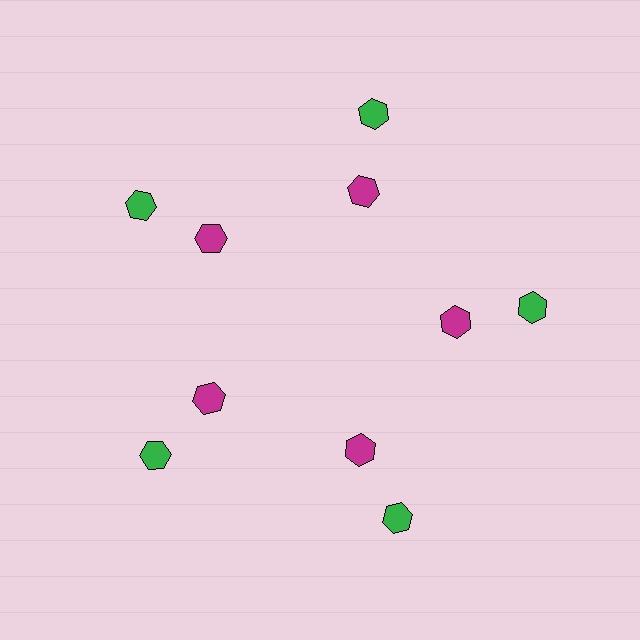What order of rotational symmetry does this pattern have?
This pattern has 5-fold rotational symmetry.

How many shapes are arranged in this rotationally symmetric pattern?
There are 10 shapes, arranged in 5 groups of 2.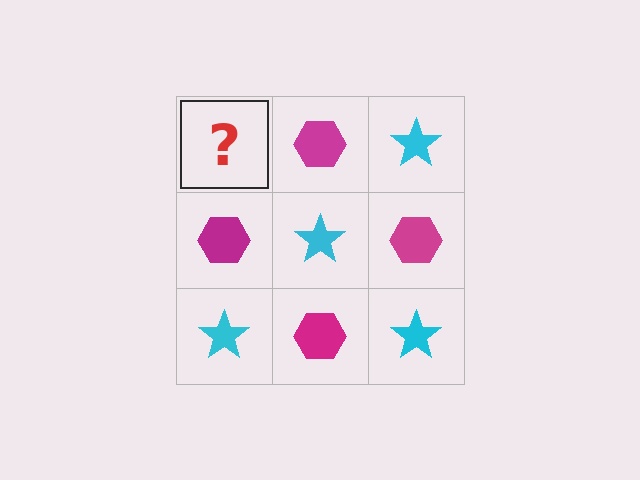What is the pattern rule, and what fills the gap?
The rule is that it alternates cyan star and magenta hexagon in a checkerboard pattern. The gap should be filled with a cyan star.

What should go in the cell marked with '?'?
The missing cell should contain a cyan star.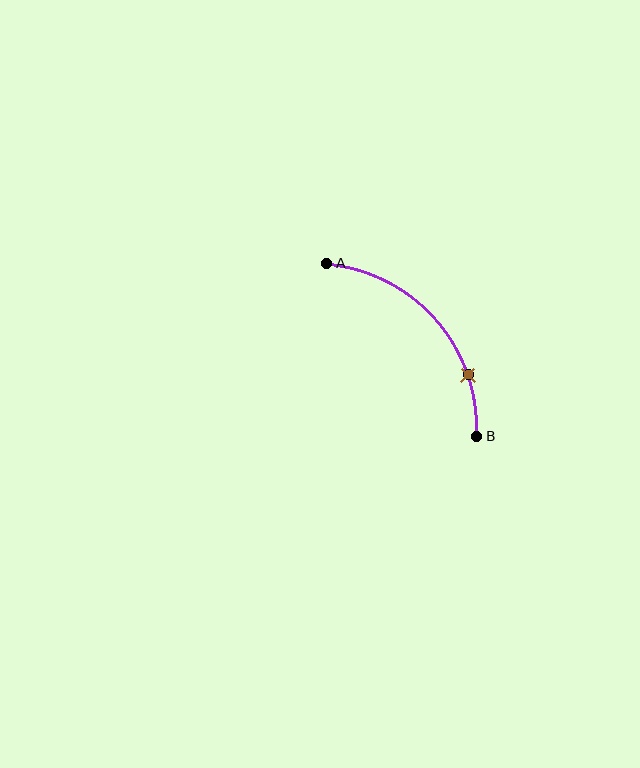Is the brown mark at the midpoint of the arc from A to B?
No. The brown mark lies on the arc but is closer to endpoint B. The arc midpoint would be at the point on the curve equidistant along the arc from both A and B.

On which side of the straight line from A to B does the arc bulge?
The arc bulges above and to the right of the straight line connecting A and B.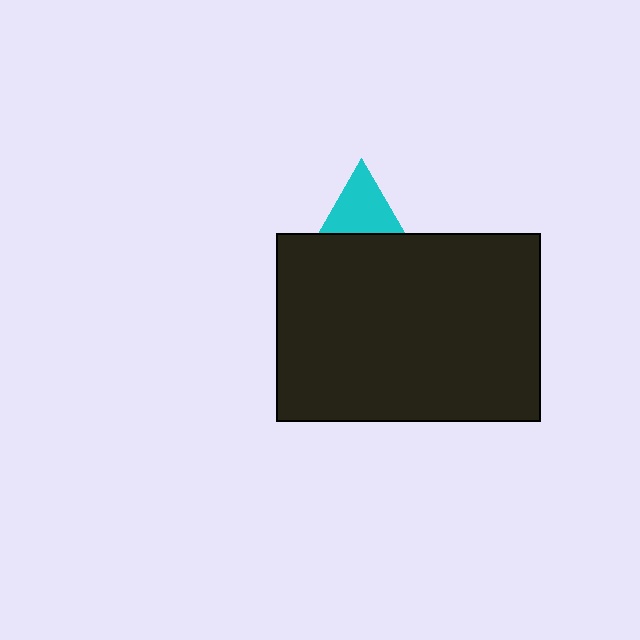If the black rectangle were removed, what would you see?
You would see the complete cyan triangle.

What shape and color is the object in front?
The object in front is a black rectangle.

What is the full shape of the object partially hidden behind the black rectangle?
The partially hidden object is a cyan triangle.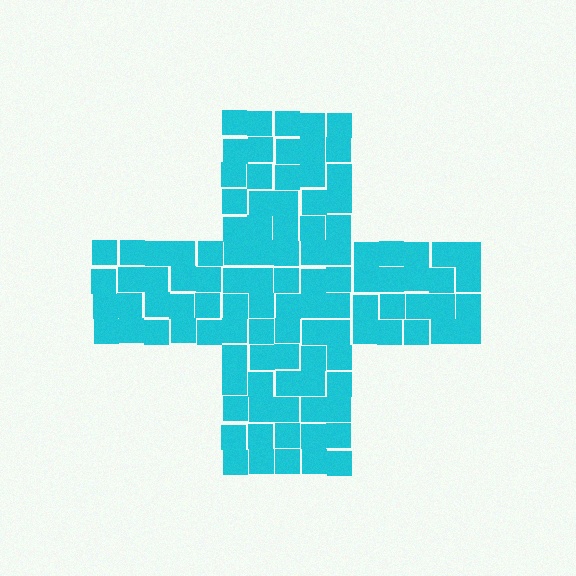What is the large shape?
The large shape is a cross.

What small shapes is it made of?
It is made of small squares.